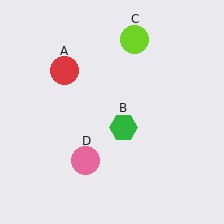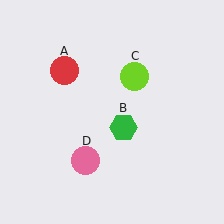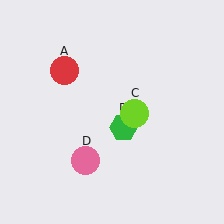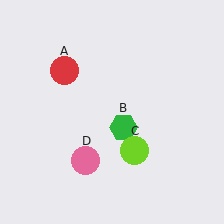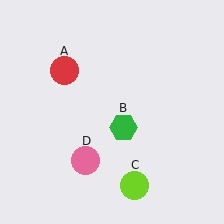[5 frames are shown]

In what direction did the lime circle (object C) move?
The lime circle (object C) moved down.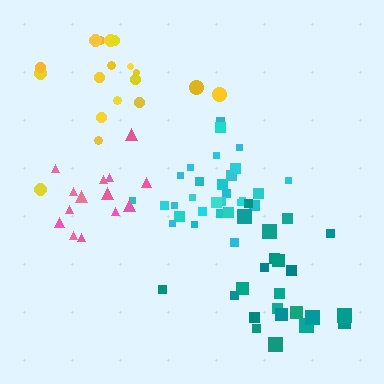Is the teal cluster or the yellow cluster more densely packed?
Teal.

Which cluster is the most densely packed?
Cyan.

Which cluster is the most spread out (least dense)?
Yellow.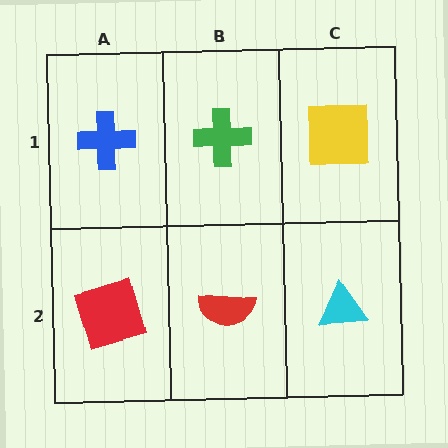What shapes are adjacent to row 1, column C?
A cyan triangle (row 2, column C), a green cross (row 1, column B).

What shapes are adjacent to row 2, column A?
A blue cross (row 1, column A), a red semicircle (row 2, column B).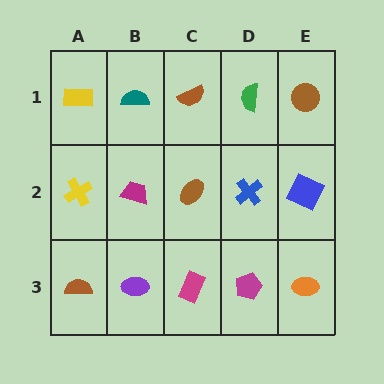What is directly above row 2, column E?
A brown circle.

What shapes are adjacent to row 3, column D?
A blue cross (row 2, column D), a magenta rectangle (row 3, column C), an orange ellipse (row 3, column E).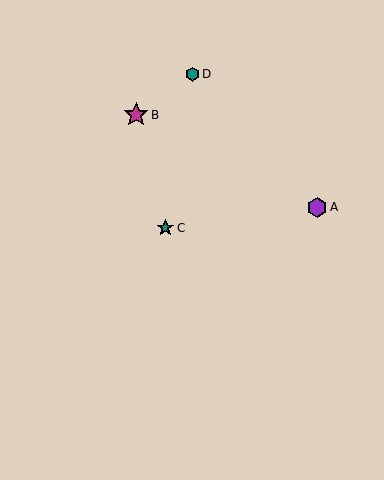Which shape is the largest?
The magenta star (labeled B) is the largest.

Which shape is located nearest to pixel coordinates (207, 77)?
The teal hexagon (labeled D) at (192, 74) is nearest to that location.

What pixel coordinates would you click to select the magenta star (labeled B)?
Click at (136, 115) to select the magenta star B.